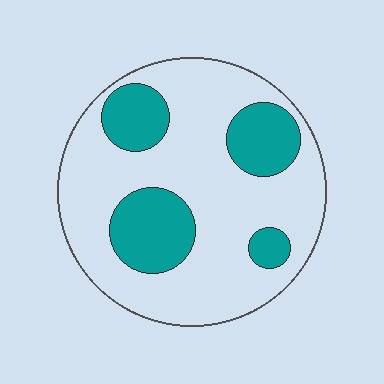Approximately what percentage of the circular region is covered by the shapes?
Approximately 25%.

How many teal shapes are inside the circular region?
4.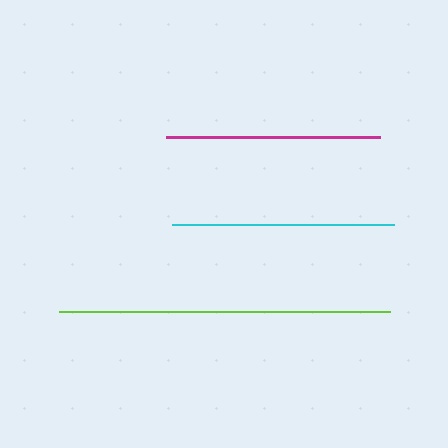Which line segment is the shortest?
The magenta line is the shortest at approximately 215 pixels.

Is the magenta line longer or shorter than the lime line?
The lime line is longer than the magenta line.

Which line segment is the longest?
The lime line is the longest at approximately 331 pixels.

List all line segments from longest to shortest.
From longest to shortest: lime, cyan, magenta.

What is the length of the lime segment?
The lime segment is approximately 331 pixels long.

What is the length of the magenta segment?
The magenta segment is approximately 215 pixels long.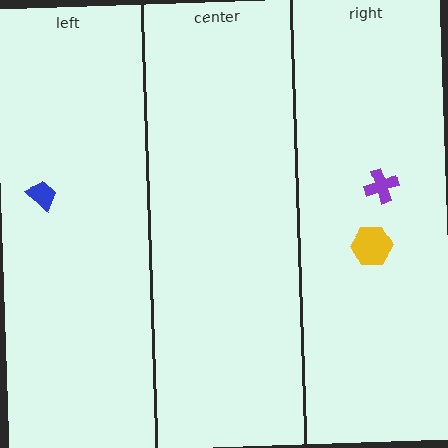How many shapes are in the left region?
1.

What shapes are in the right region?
The yellow hexagon, the purple cross.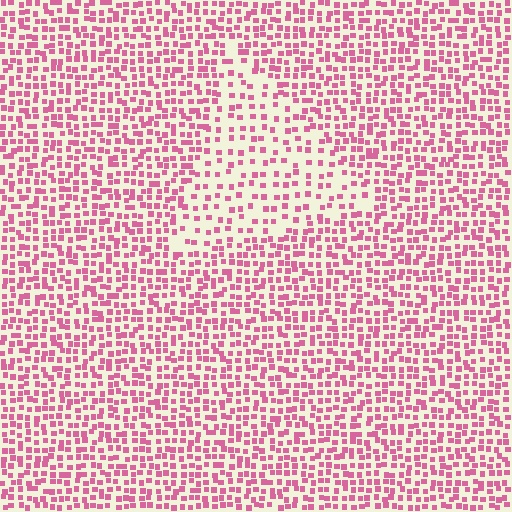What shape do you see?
I see a triangle.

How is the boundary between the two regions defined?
The boundary is defined by a change in element density (approximately 1.9x ratio). All elements are the same color, size, and shape.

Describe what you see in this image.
The image contains small pink elements arranged at two different densities. A triangle-shaped region is visible where the elements are less densely packed than the surrounding area.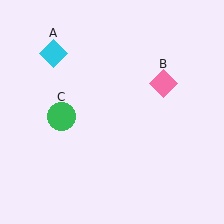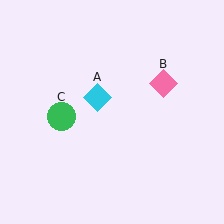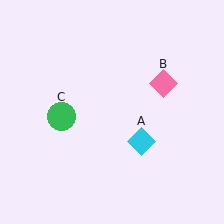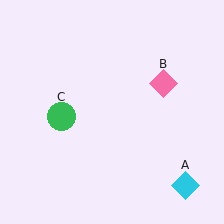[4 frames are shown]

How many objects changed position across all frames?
1 object changed position: cyan diamond (object A).